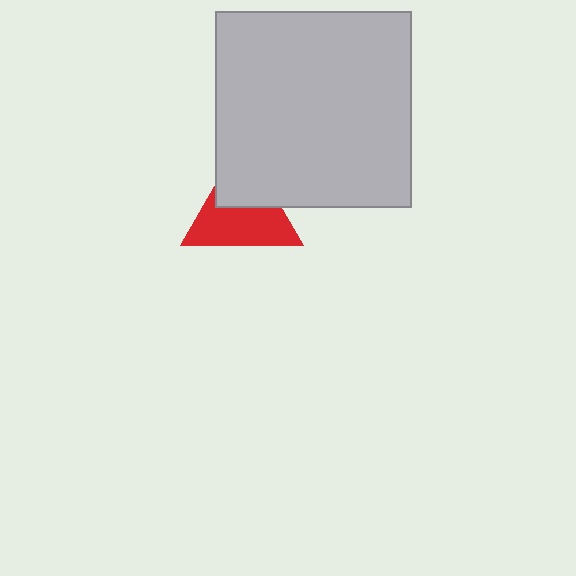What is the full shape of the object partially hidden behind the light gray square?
The partially hidden object is a red triangle.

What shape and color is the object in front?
The object in front is a light gray square.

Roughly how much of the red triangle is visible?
About half of it is visible (roughly 61%).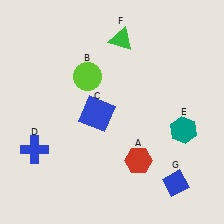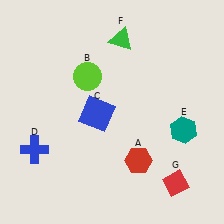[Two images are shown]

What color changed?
The diamond (G) changed from blue in Image 1 to red in Image 2.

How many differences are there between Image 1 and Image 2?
There is 1 difference between the two images.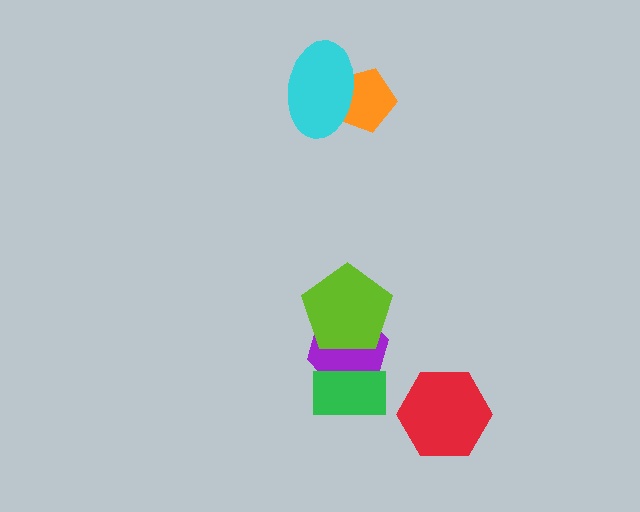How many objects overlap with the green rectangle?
1 object overlaps with the green rectangle.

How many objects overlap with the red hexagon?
0 objects overlap with the red hexagon.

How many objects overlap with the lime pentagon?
1 object overlaps with the lime pentagon.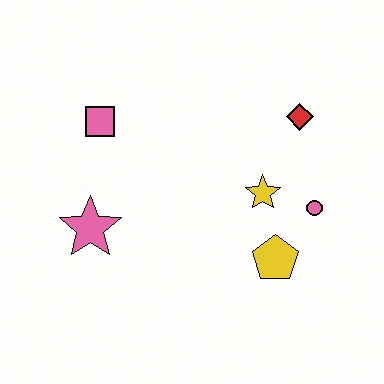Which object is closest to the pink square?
The pink star is closest to the pink square.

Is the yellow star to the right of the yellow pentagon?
No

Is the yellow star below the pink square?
Yes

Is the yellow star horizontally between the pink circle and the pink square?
Yes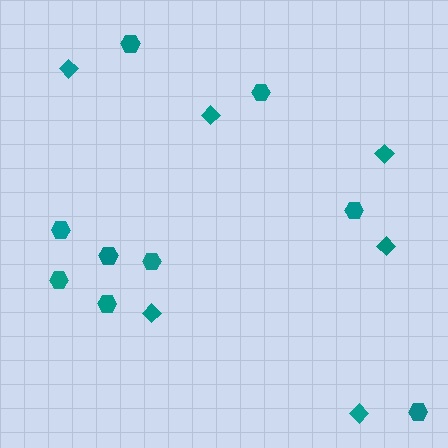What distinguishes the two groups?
There are 2 groups: one group of hexagons (9) and one group of diamonds (6).